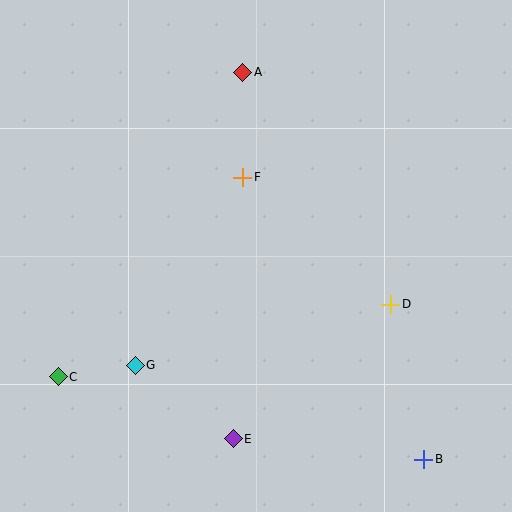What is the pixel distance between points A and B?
The distance between A and B is 427 pixels.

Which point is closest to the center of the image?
Point F at (243, 177) is closest to the center.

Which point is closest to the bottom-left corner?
Point C is closest to the bottom-left corner.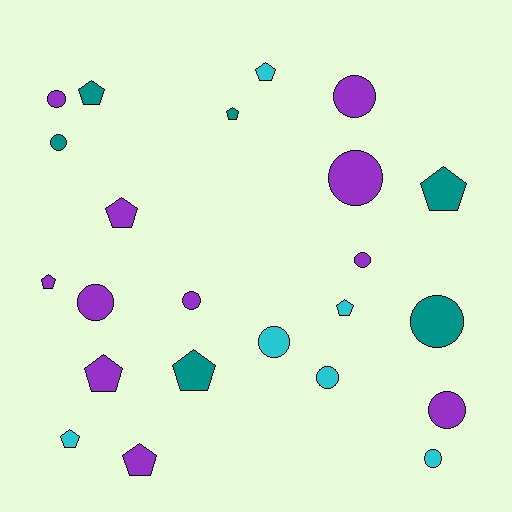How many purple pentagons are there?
There are 4 purple pentagons.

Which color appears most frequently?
Purple, with 11 objects.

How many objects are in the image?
There are 23 objects.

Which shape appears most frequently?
Circle, with 12 objects.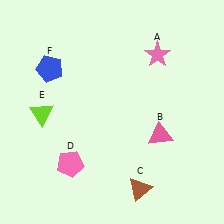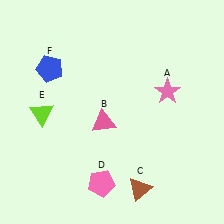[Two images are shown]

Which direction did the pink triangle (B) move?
The pink triangle (B) moved left.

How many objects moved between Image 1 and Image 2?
3 objects moved between the two images.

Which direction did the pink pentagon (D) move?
The pink pentagon (D) moved right.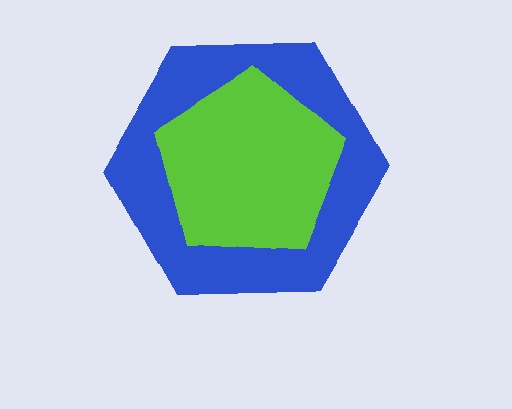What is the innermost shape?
The lime pentagon.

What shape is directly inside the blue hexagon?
The lime pentagon.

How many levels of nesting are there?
2.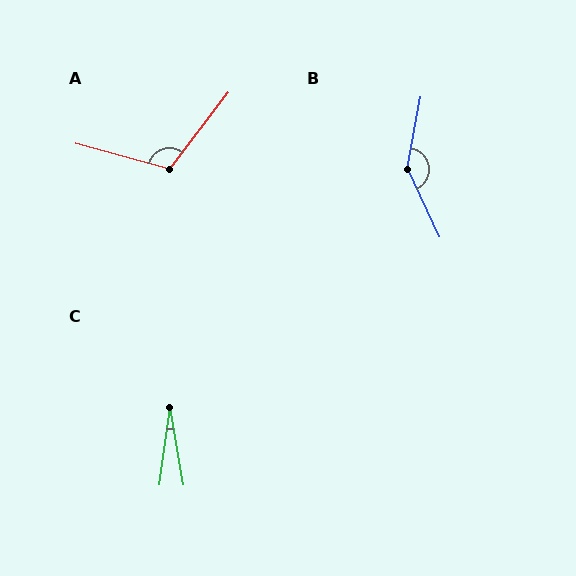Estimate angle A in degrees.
Approximately 112 degrees.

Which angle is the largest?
B, at approximately 145 degrees.